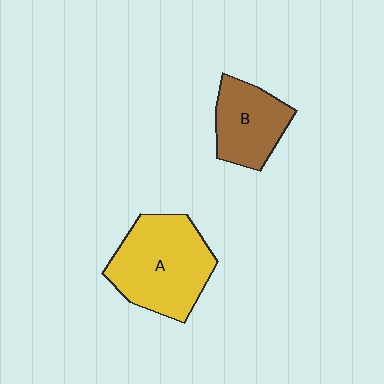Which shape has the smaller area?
Shape B (brown).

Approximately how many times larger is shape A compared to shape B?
Approximately 1.6 times.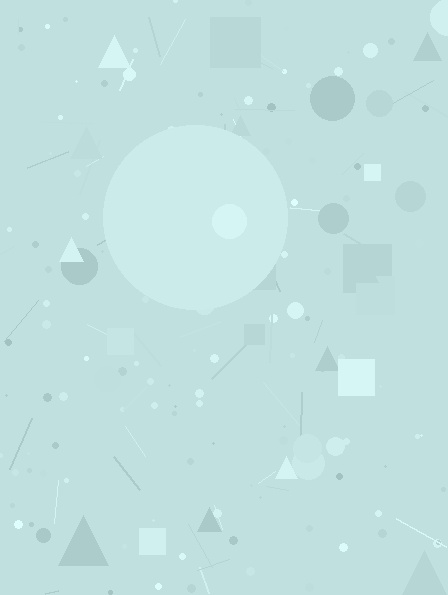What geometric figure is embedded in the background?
A circle is embedded in the background.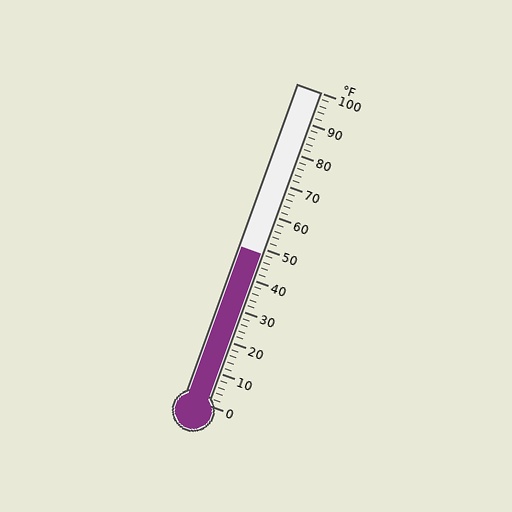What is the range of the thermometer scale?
The thermometer scale ranges from 0°F to 100°F.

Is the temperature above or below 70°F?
The temperature is below 70°F.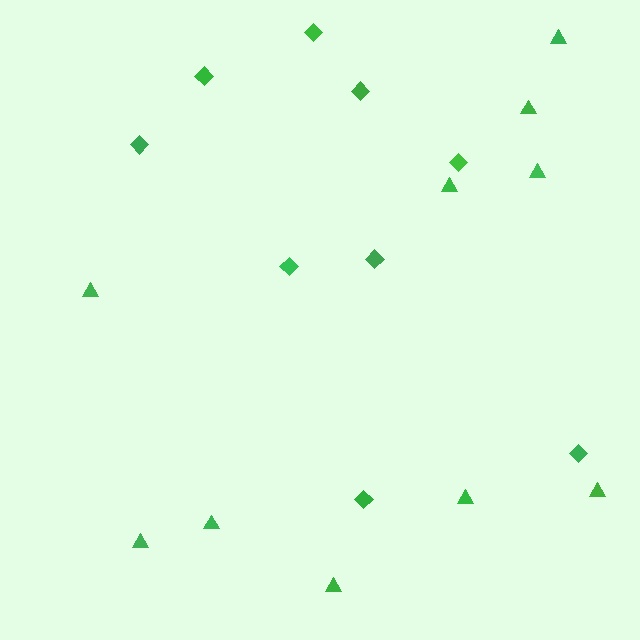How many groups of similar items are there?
There are 2 groups: one group of diamonds (9) and one group of triangles (10).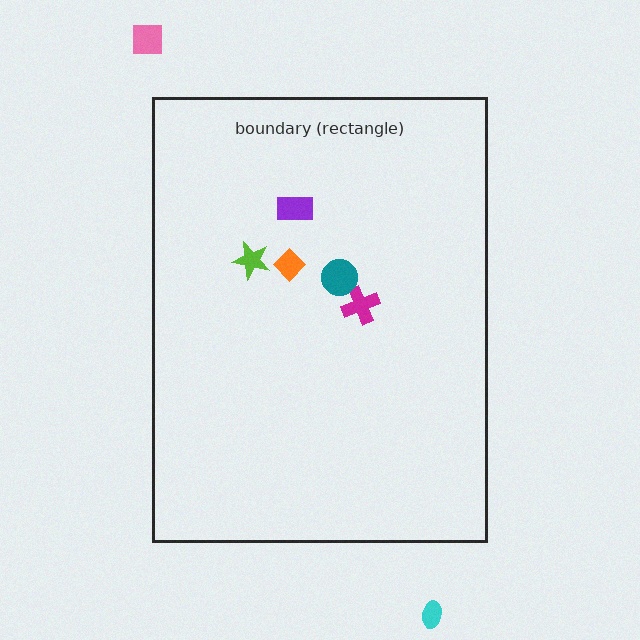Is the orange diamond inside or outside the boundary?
Inside.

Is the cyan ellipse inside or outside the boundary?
Outside.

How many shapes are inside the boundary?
5 inside, 2 outside.